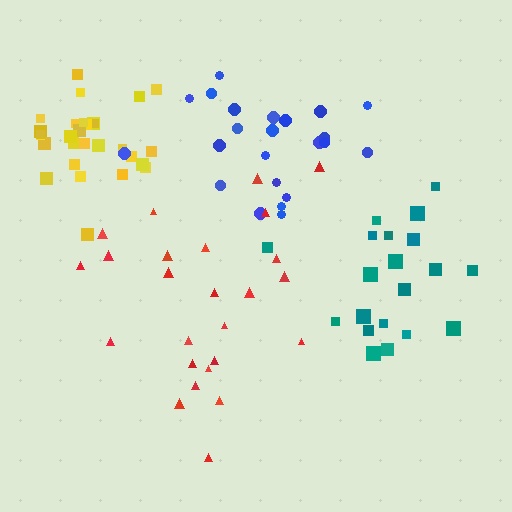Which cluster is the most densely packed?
Yellow.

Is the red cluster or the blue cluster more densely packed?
Blue.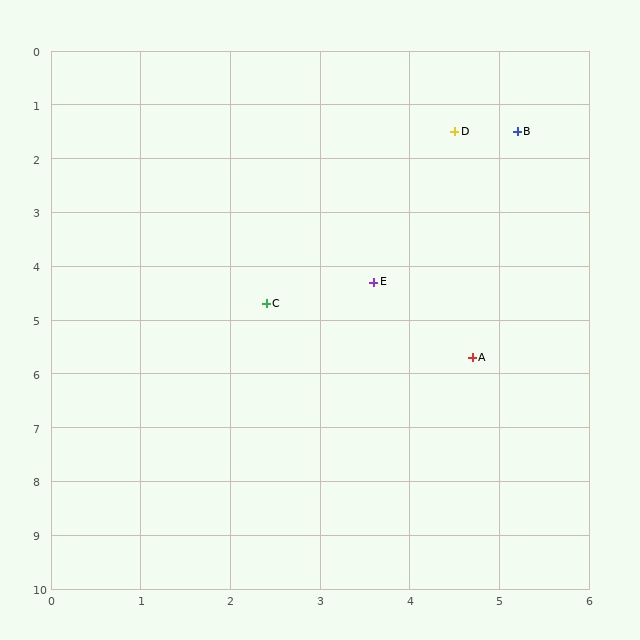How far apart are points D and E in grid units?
Points D and E are about 2.9 grid units apart.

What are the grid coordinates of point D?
Point D is at approximately (4.5, 1.5).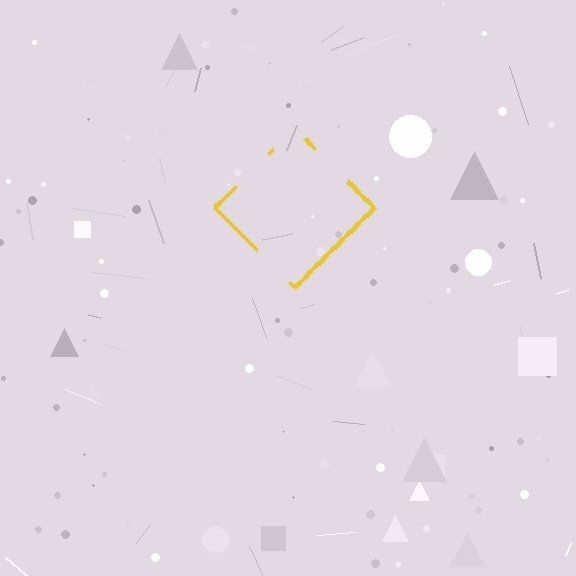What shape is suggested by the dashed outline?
The dashed outline suggests a diamond.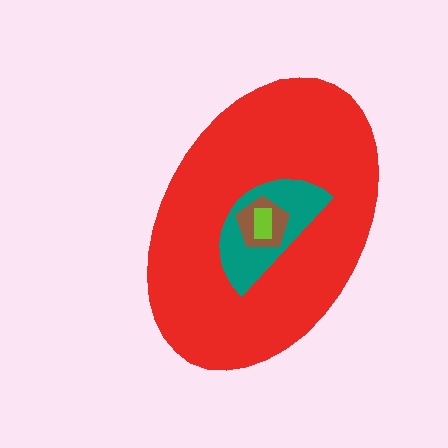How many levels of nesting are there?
4.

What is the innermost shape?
The lime rectangle.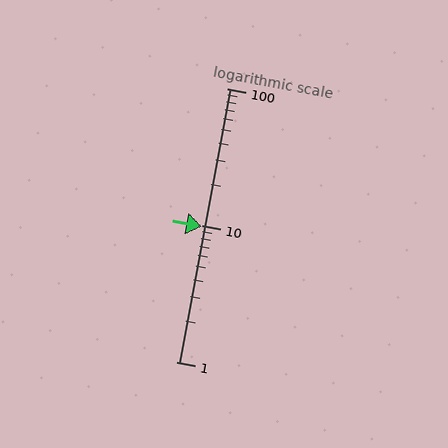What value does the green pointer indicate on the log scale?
The pointer indicates approximately 9.8.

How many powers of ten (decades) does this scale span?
The scale spans 2 decades, from 1 to 100.